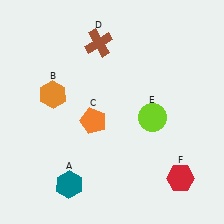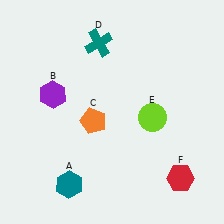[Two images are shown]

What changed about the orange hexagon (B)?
In Image 1, B is orange. In Image 2, it changed to purple.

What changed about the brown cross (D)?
In Image 1, D is brown. In Image 2, it changed to teal.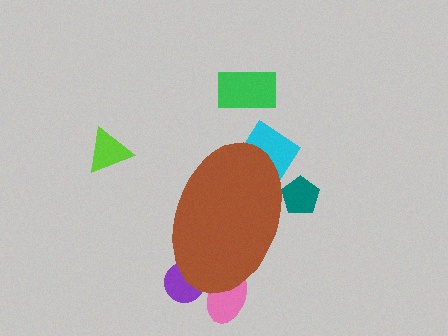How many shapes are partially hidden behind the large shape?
4 shapes are partially hidden.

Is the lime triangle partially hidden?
No, the lime triangle is fully visible.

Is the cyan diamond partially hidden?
Yes, the cyan diamond is partially hidden behind the brown ellipse.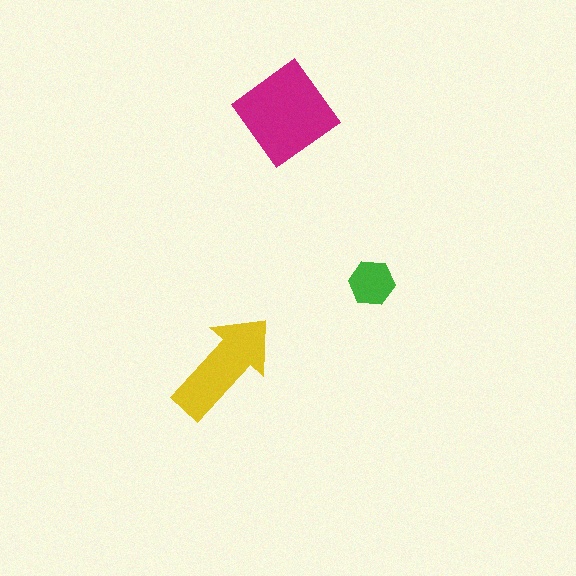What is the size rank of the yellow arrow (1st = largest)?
2nd.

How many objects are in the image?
There are 3 objects in the image.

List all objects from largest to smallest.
The magenta diamond, the yellow arrow, the green hexagon.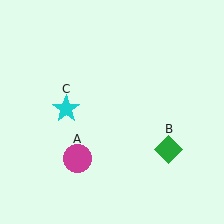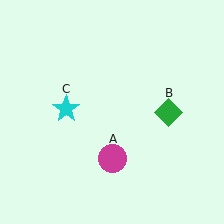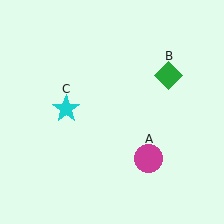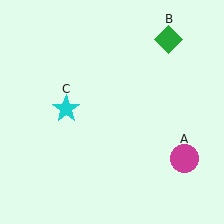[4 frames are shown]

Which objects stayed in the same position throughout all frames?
Cyan star (object C) remained stationary.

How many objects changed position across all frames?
2 objects changed position: magenta circle (object A), green diamond (object B).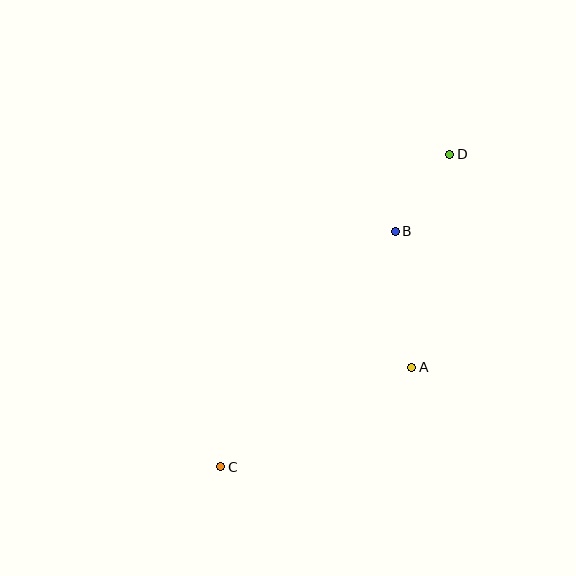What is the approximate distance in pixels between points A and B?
The distance between A and B is approximately 137 pixels.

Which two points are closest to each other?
Points B and D are closest to each other.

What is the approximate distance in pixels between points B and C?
The distance between B and C is approximately 293 pixels.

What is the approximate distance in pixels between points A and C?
The distance between A and C is approximately 216 pixels.